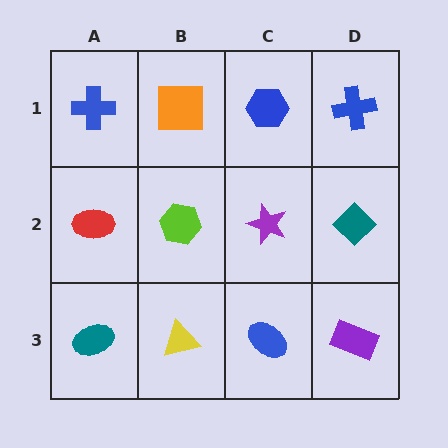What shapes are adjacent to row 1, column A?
A red ellipse (row 2, column A), an orange square (row 1, column B).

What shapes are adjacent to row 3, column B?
A lime hexagon (row 2, column B), a teal ellipse (row 3, column A), a blue ellipse (row 3, column C).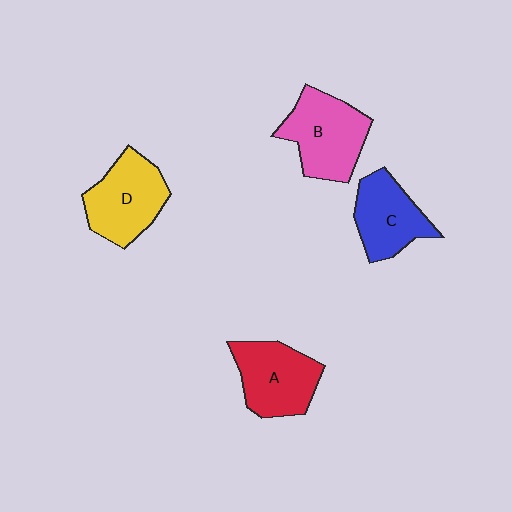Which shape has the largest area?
Shape B (pink).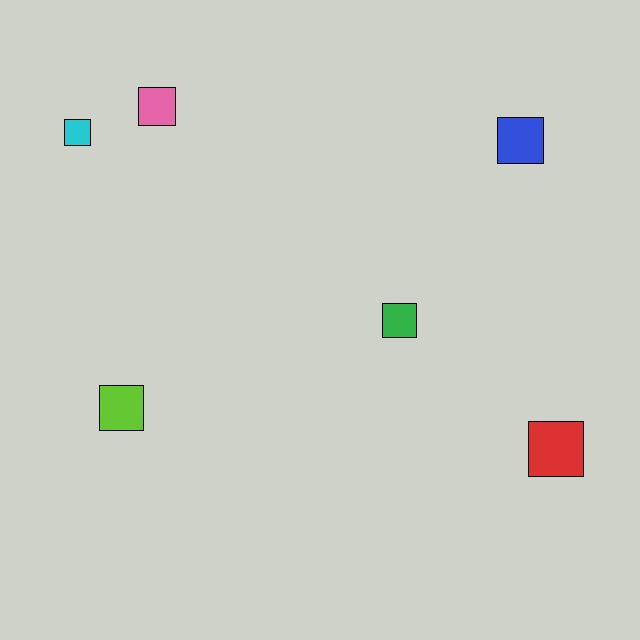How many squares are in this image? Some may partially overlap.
There are 6 squares.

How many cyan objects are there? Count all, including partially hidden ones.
There is 1 cyan object.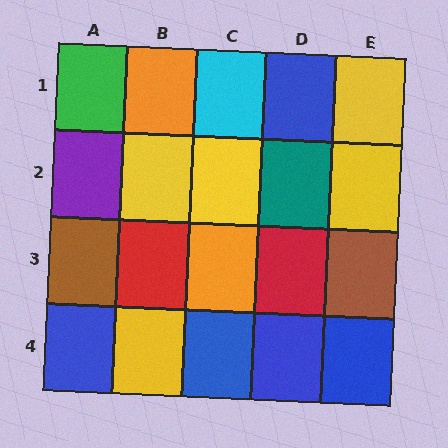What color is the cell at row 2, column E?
Yellow.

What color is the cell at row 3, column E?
Brown.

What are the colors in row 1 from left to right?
Green, orange, cyan, blue, yellow.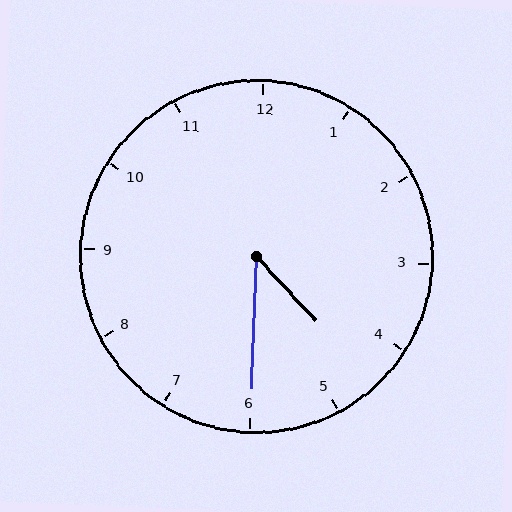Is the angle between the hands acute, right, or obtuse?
It is acute.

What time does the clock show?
4:30.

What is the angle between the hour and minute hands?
Approximately 45 degrees.